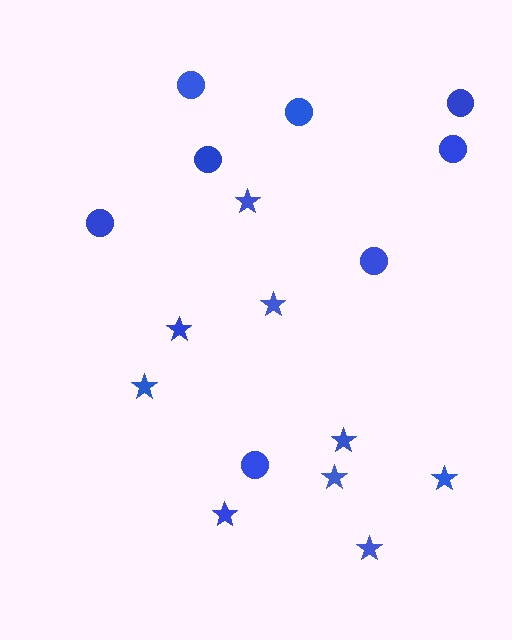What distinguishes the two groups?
There are 2 groups: one group of circles (8) and one group of stars (9).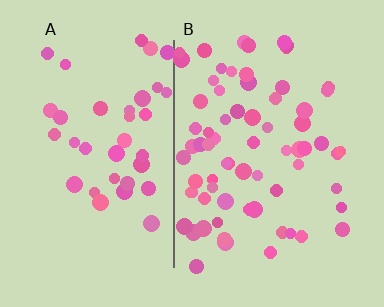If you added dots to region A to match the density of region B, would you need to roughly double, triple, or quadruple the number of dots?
Approximately double.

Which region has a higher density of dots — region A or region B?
B (the right).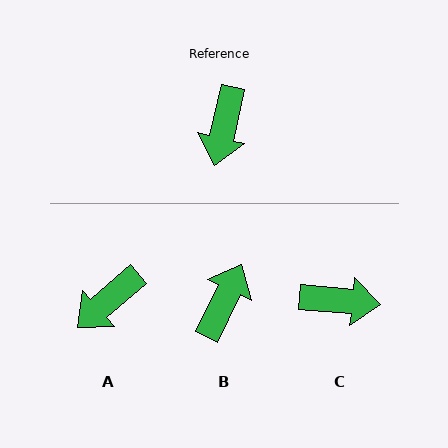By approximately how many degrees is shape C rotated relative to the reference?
Approximately 98 degrees counter-clockwise.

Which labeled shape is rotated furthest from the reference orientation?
B, about 168 degrees away.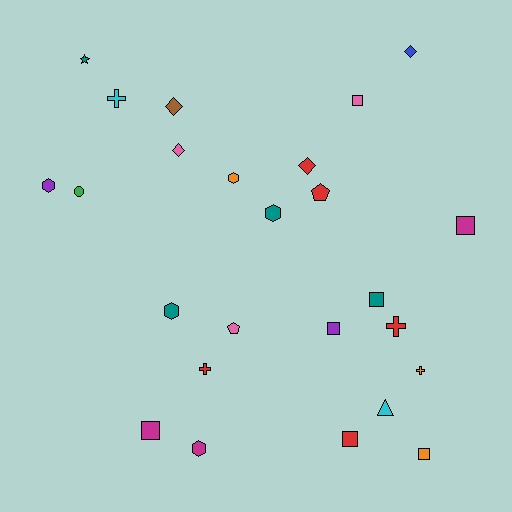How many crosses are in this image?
There are 4 crosses.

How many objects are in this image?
There are 25 objects.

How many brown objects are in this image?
There is 1 brown object.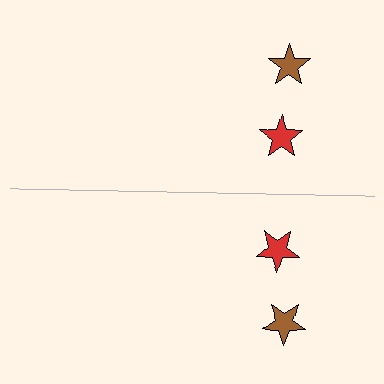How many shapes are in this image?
There are 4 shapes in this image.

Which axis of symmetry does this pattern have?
The pattern has a horizontal axis of symmetry running through the center of the image.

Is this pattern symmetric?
Yes, this pattern has bilateral (reflection) symmetry.